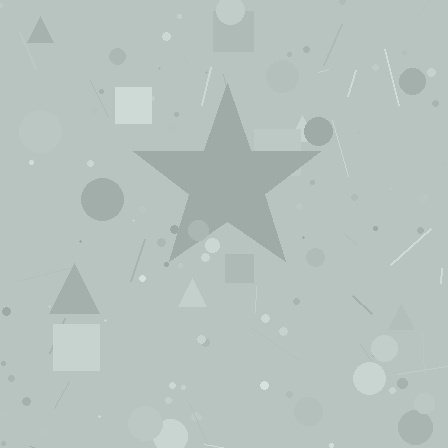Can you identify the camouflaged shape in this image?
The camouflaged shape is a star.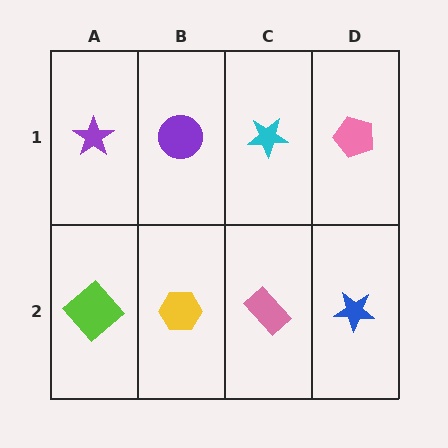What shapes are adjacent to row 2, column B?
A purple circle (row 1, column B), a lime diamond (row 2, column A), a pink rectangle (row 2, column C).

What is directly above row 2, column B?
A purple circle.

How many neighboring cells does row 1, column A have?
2.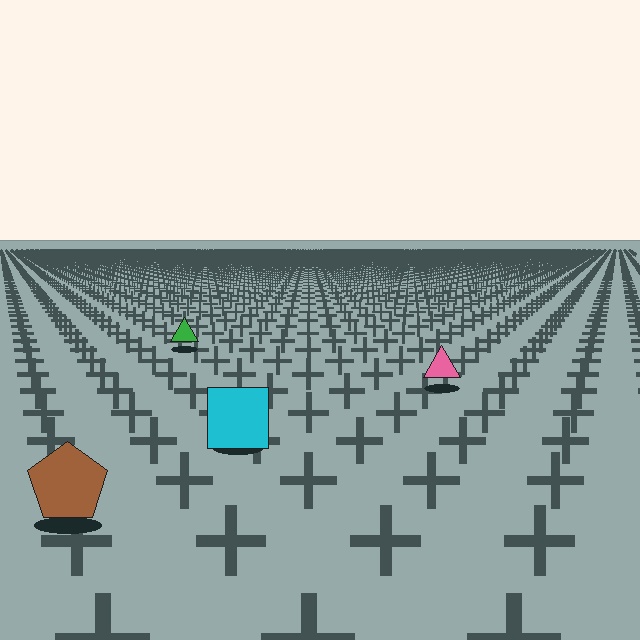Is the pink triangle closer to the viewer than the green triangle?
Yes. The pink triangle is closer — you can tell from the texture gradient: the ground texture is coarser near it.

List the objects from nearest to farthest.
From nearest to farthest: the brown pentagon, the cyan square, the pink triangle, the green triangle.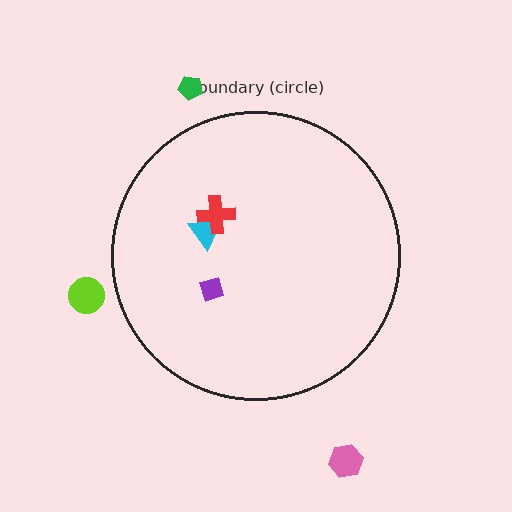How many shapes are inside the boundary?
3 inside, 3 outside.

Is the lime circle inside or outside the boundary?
Outside.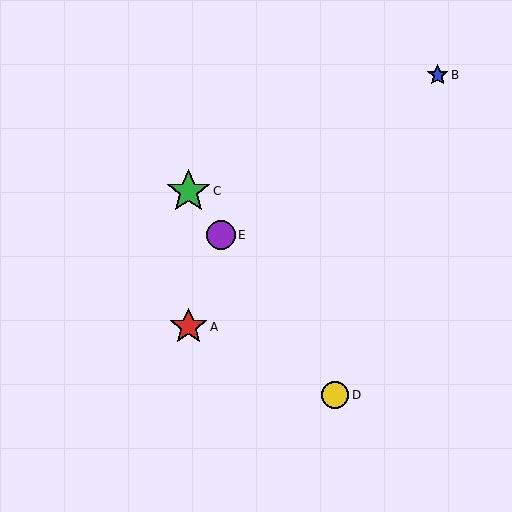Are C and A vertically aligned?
Yes, both are at x≈188.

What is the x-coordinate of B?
Object B is at x≈438.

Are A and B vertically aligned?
No, A is at x≈188 and B is at x≈438.